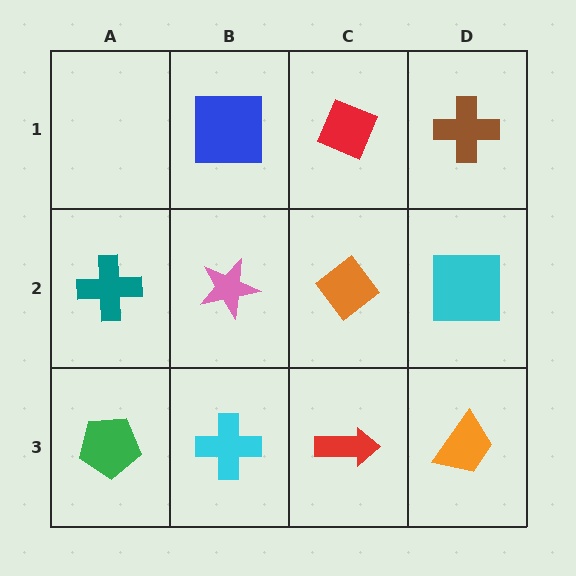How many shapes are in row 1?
3 shapes.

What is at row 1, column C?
A red diamond.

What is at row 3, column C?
A red arrow.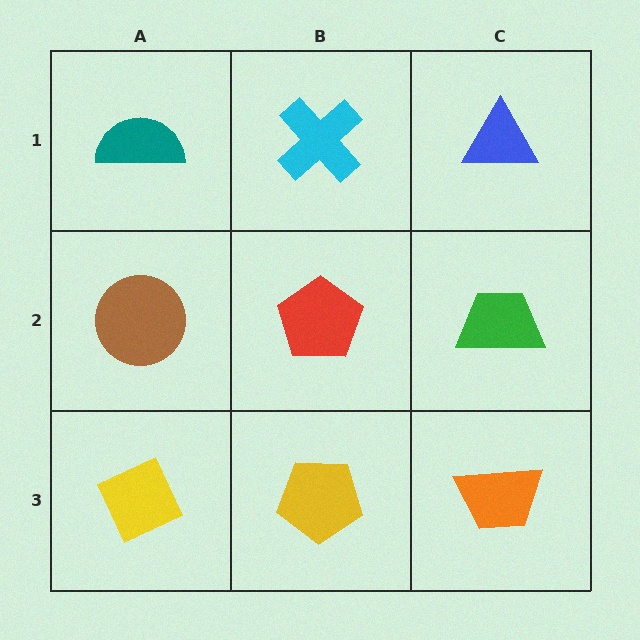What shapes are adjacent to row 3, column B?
A red pentagon (row 2, column B), a yellow diamond (row 3, column A), an orange trapezoid (row 3, column C).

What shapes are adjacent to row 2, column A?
A teal semicircle (row 1, column A), a yellow diamond (row 3, column A), a red pentagon (row 2, column B).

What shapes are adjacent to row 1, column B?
A red pentagon (row 2, column B), a teal semicircle (row 1, column A), a blue triangle (row 1, column C).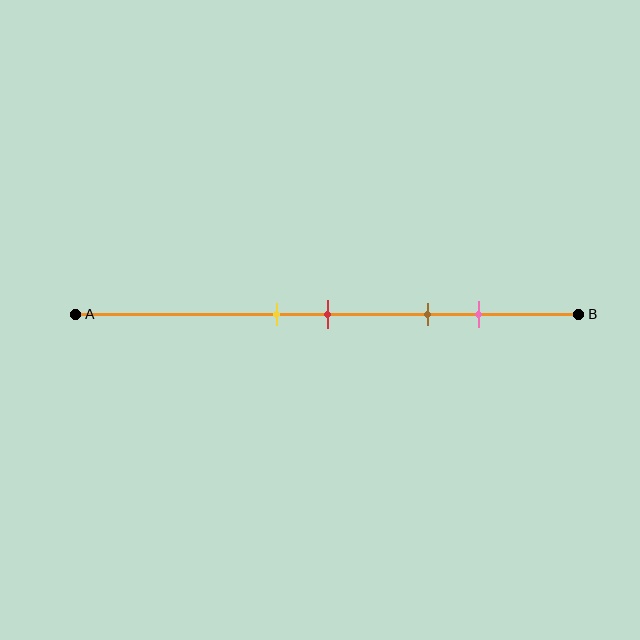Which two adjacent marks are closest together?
The yellow and red marks are the closest adjacent pair.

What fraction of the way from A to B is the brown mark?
The brown mark is approximately 70% (0.7) of the way from A to B.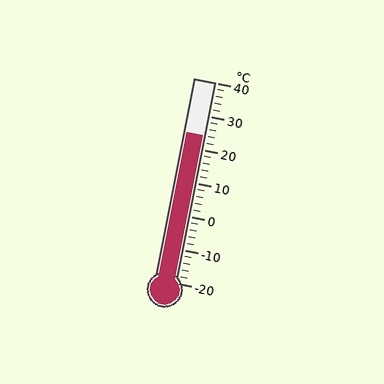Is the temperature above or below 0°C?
The temperature is above 0°C.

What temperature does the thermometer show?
The thermometer shows approximately 24°C.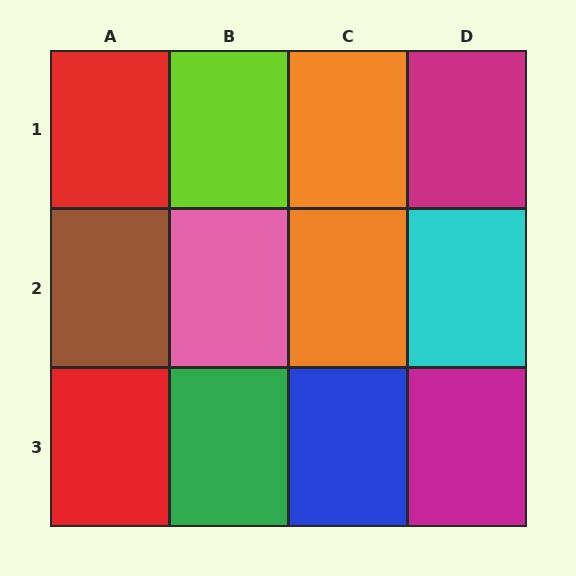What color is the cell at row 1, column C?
Orange.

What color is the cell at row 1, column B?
Lime.